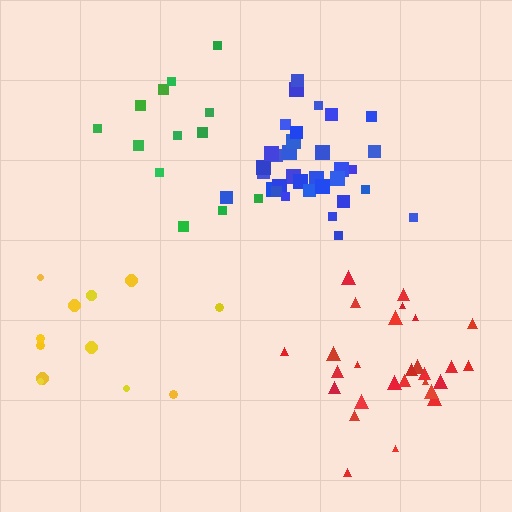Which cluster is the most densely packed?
Blue.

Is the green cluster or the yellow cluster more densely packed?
Yellow.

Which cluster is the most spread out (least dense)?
Green.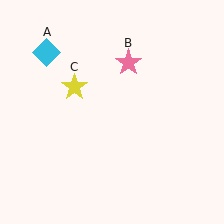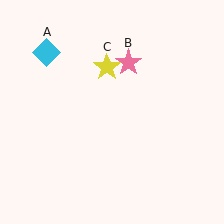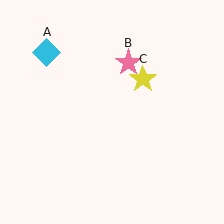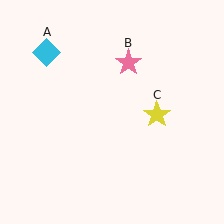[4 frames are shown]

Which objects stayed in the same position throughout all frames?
Cyan diamond (object A) and pink star (object B) remained stationary.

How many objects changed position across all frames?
1 object changed position: yellow star (object C).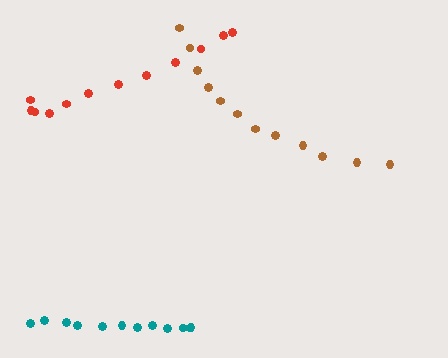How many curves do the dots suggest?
There are 3 distinct paths.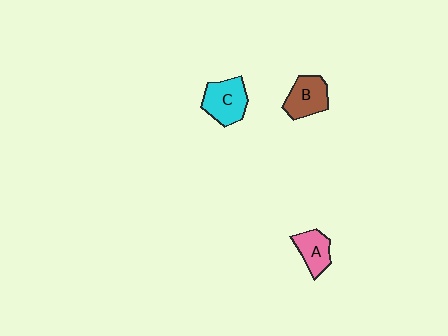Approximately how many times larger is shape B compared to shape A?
Approximately 1.2 times.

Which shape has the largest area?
Shape C (cyan).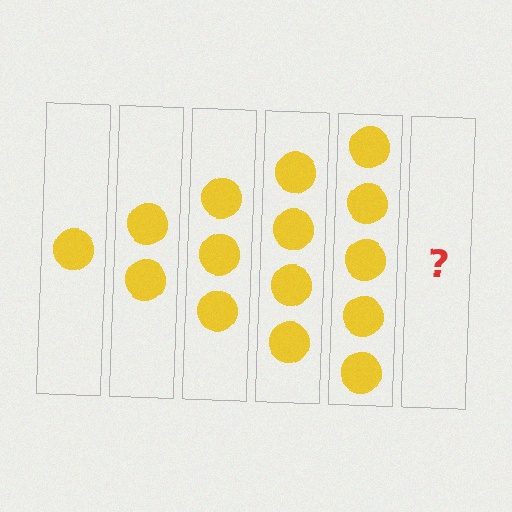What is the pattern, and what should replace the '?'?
The pattern is that each step adds one more circle. The '?' should be 6 circles.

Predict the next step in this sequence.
The next step is 6 circles.